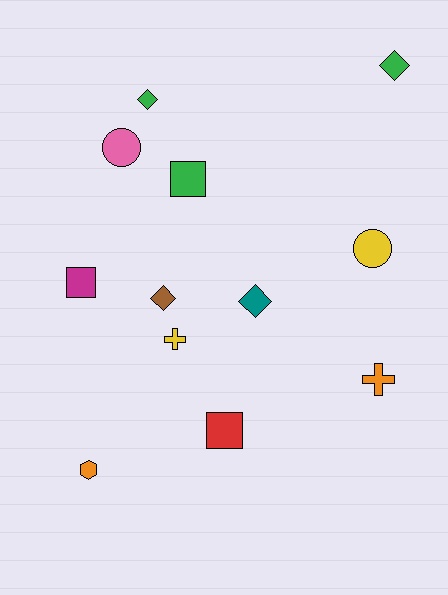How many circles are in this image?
There are 2 circles.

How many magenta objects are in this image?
There is 1 magenta object.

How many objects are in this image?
There are 12 objects.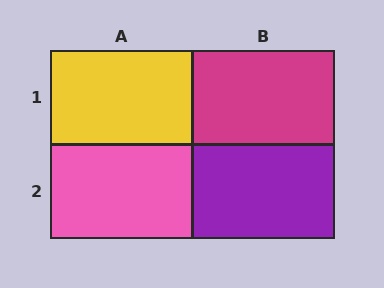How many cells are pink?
1 cell is pink.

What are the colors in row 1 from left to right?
Yellow, magenta.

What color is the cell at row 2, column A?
Pink.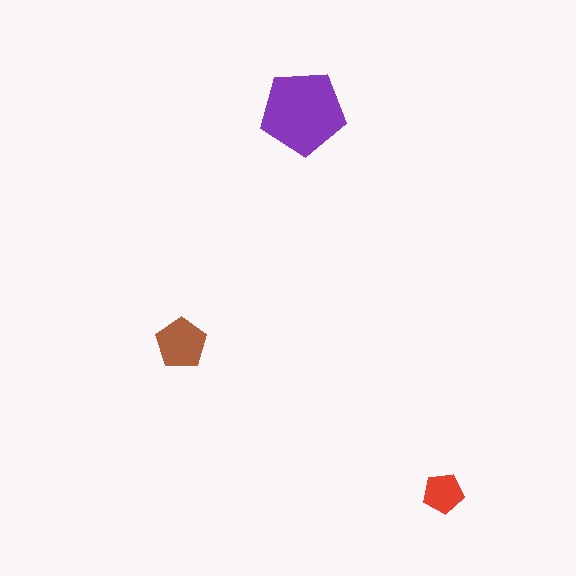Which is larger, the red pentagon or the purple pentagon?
The purple one.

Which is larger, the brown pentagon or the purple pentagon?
The purple one.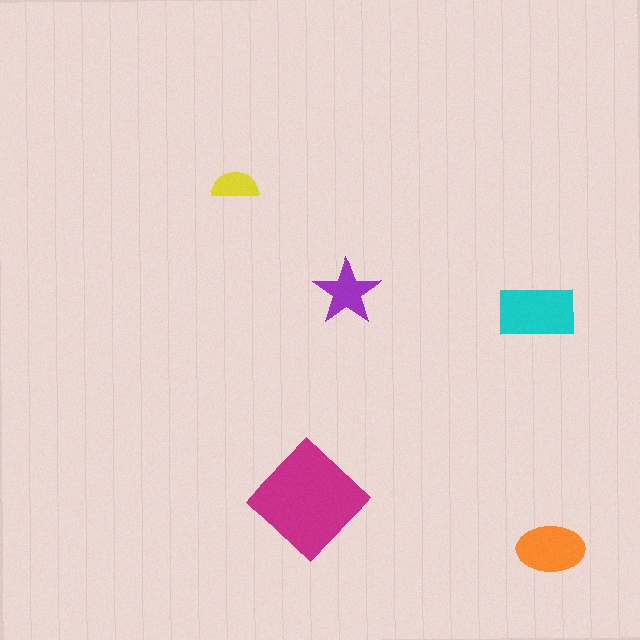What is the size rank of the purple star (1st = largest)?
4th.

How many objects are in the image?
There are 5 objects in the image.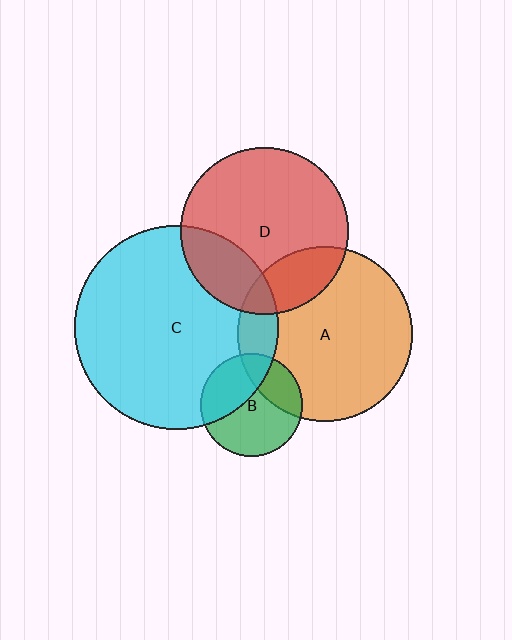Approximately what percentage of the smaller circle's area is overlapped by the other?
Approximately 25%.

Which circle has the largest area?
Circle C (cyan).